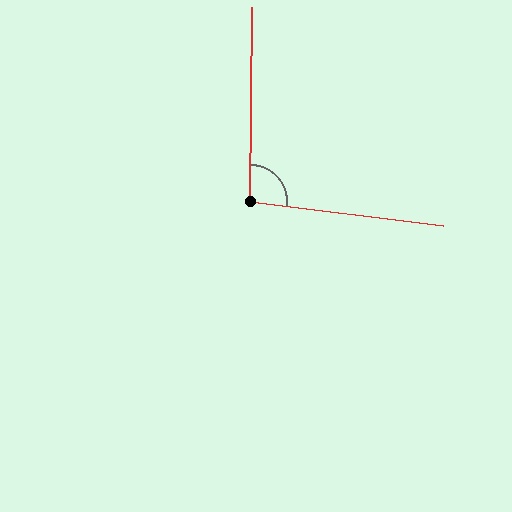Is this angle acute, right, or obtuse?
It is obtuse.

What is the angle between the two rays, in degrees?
Approximately 96 degrees.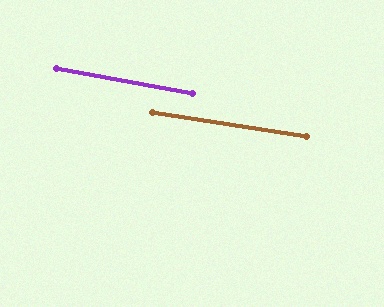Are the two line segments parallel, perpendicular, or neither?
Parallel — their directions differ by only 1.7°.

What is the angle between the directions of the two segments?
Approximately 2 degrees.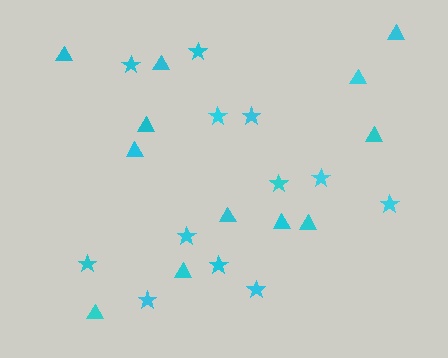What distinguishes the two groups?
There are 2 groups: one group of stars (12) and one group of triangles (12).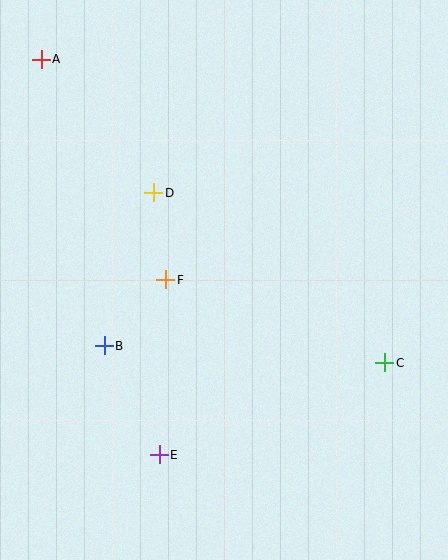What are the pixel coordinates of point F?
Point F is at (166, 280).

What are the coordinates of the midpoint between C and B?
The midpoint between C and B is at (244, 354).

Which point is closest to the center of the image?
Point F at (166, 280) is closest to the center.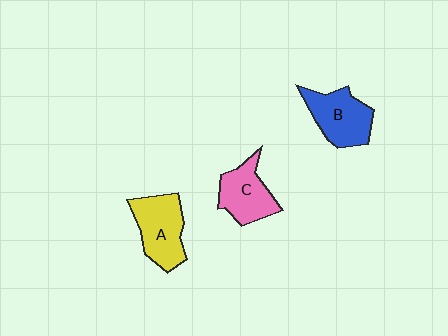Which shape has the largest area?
Shape A (yellow).